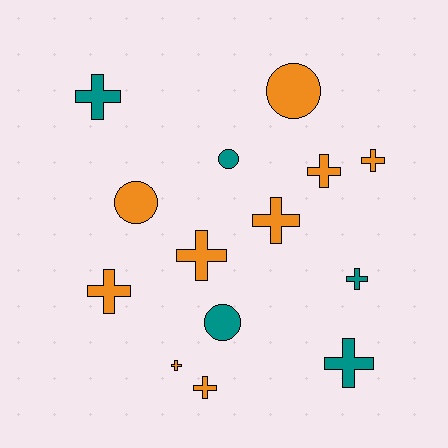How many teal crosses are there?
There are 3 teal crosses.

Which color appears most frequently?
Orange, with 9 objects.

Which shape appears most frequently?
Cross, with 10 objects.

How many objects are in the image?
There are 14 objects.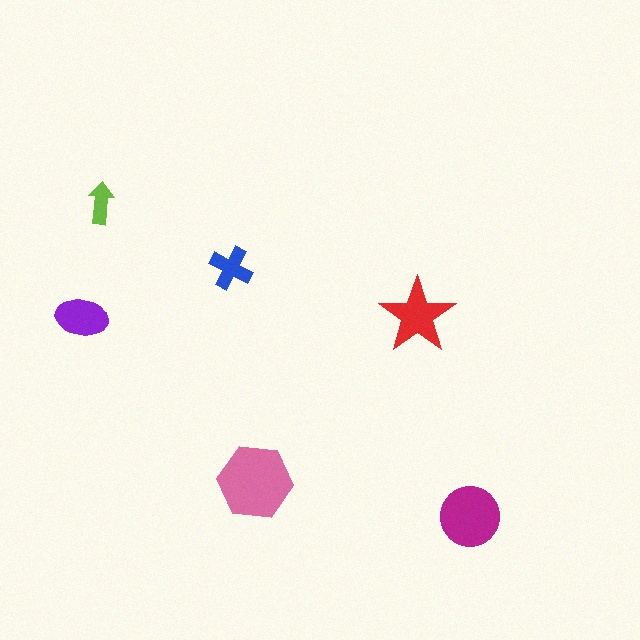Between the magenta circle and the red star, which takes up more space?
The magenta circle.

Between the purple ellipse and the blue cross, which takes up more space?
The purple ellipse.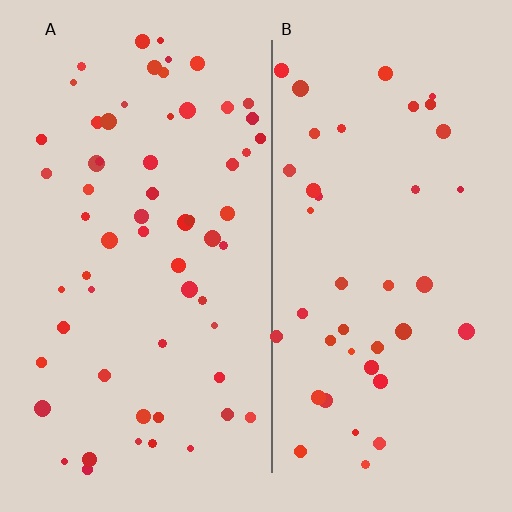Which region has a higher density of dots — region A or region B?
A (the left).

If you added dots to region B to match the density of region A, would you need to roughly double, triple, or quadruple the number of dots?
Approximately double.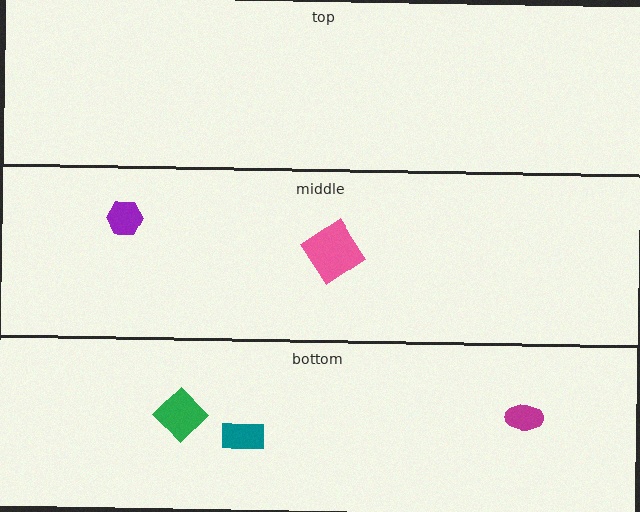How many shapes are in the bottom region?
3.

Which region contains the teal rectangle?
The bottom region.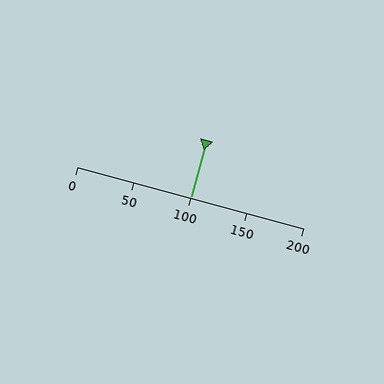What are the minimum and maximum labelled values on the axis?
The axis runs from 0 to 200.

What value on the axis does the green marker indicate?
The marker indicates approximately 100.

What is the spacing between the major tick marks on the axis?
The major ticks are spaced 50 apart.